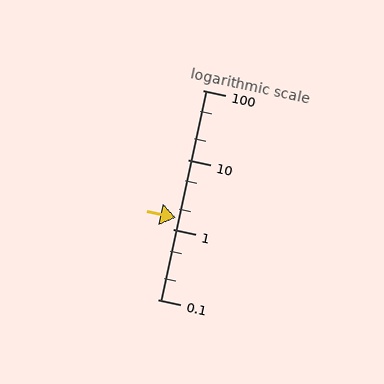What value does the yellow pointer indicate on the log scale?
The pointer indicates approximately 1.5.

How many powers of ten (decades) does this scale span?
The scale spans 3 decades, from 0.1 to 100.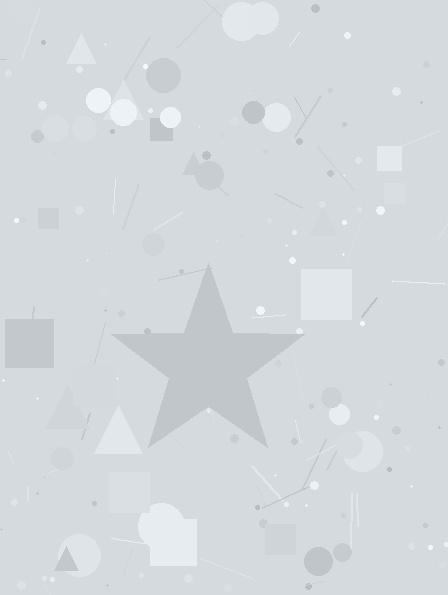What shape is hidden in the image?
A star is hidden in the image.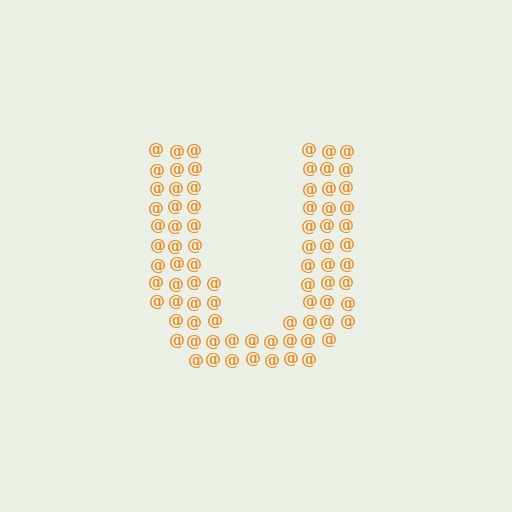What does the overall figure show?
The overall figure shows the letter U.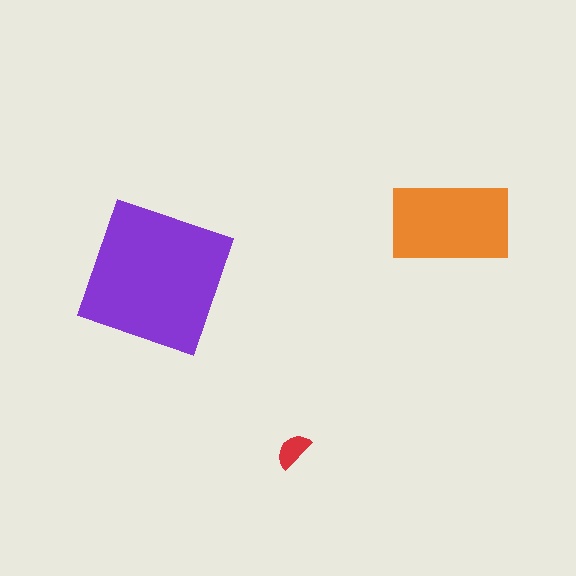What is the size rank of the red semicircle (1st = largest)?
3rd.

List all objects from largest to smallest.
The purple square, the orange rectangle, the red semicircle.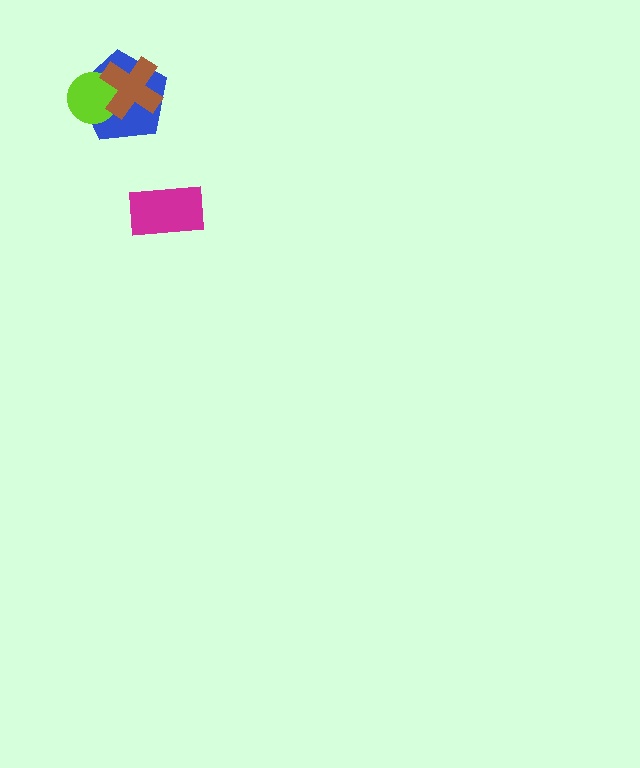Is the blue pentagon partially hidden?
Yes, it is partially covered by another shape.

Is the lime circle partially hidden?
Yes, it is partially covered by another shape.